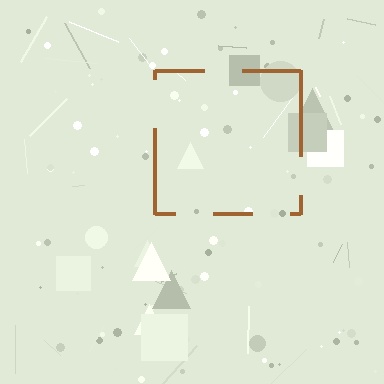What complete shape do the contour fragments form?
The contour fragments form a square.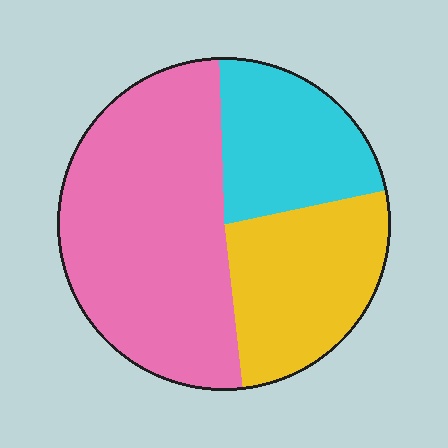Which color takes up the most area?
Pink, at roughly 50%.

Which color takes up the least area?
Cyan, at roughly 20%.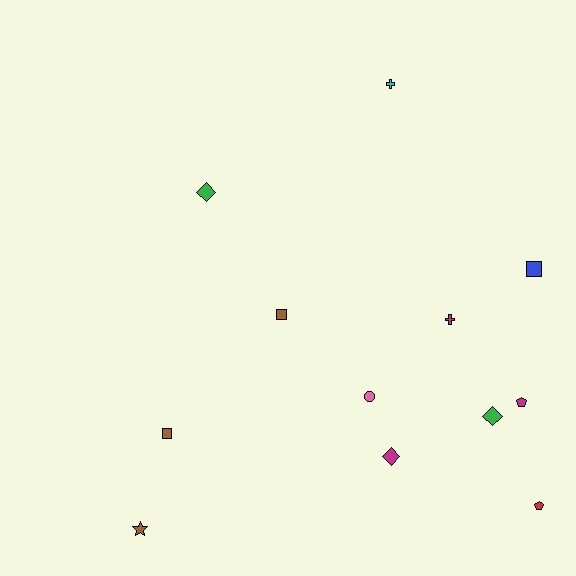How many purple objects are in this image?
There are no purple objects.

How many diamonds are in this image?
There are 3 diamonds.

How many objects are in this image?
There are 12 objects.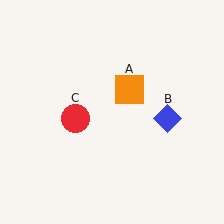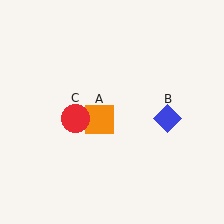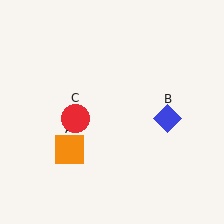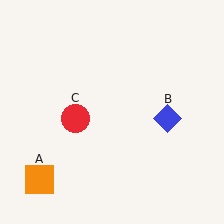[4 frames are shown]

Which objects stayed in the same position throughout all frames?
Blue diamond (object B) and red circle (object C) remained stationary.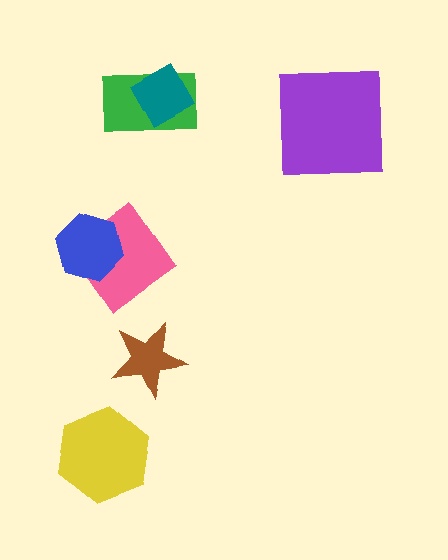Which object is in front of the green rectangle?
The teal diamond is in front of the green rectangle.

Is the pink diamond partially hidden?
Yes, it is partially covered by another shape.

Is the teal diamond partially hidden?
No, no other shape covers it.